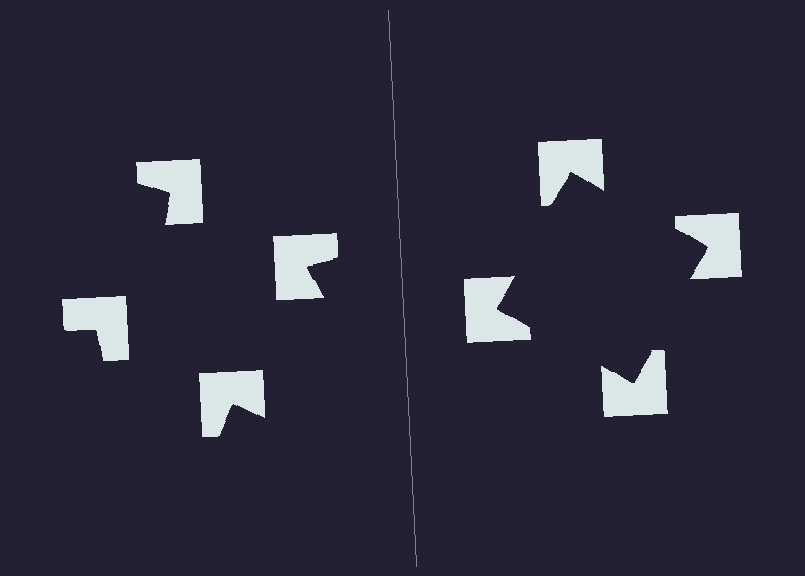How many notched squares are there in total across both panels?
8 — 4 on each side.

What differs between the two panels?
The notched squares are positioned identically on both sides; only the wedge orientations differ. On the right they align to a square; on the left they are misaligned.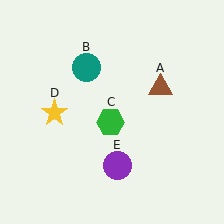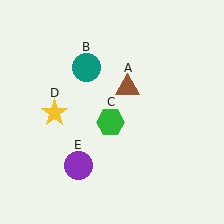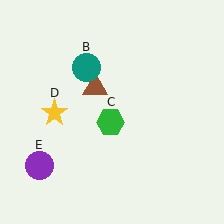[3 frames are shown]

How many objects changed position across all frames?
2 objects changed position: brown triangle (object A), purple circle (object E).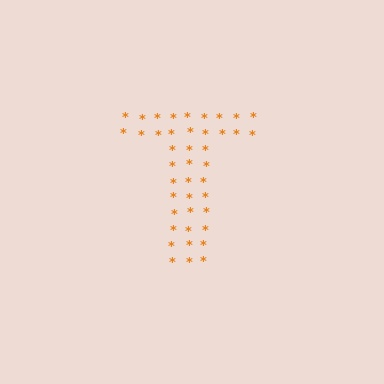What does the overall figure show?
The overall figure shows the letter T.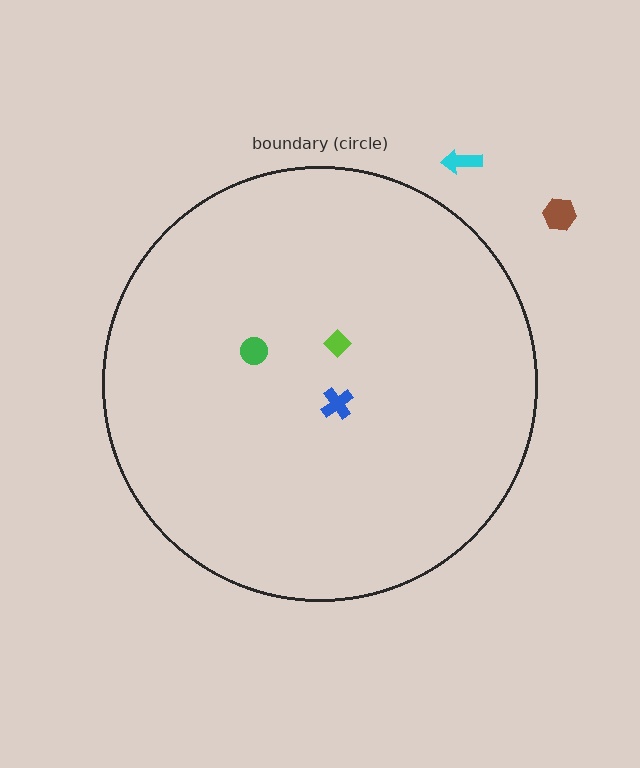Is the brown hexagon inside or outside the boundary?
Outside.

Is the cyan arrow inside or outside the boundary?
Outside.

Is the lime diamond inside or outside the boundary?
Inside.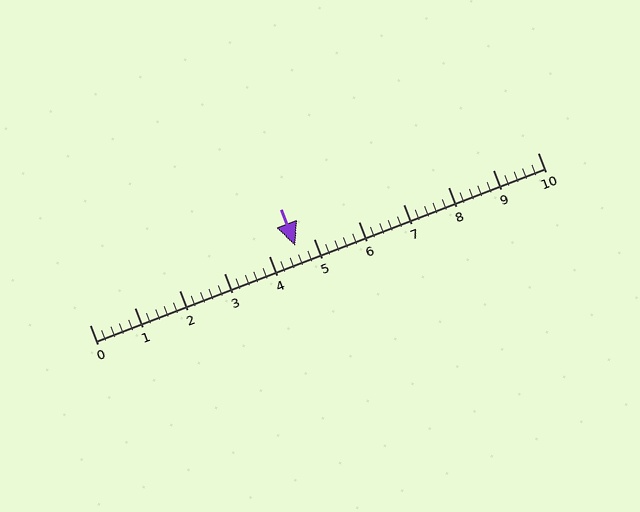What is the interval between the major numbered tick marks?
The major tick marks are spaced 1 units apart.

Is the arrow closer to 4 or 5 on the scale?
The arrow is closer to 5.